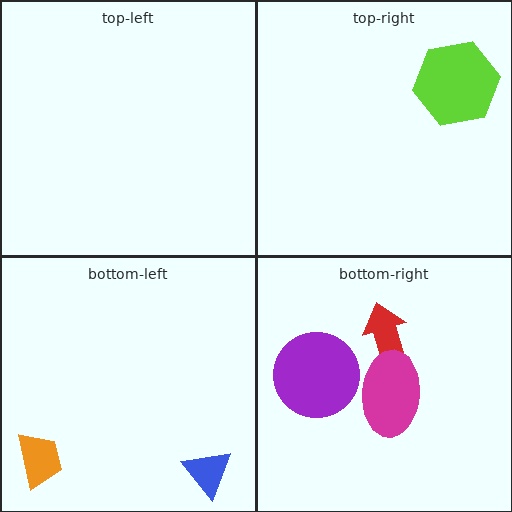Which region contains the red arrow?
The bottom-right region.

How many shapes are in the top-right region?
1.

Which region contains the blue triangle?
The bottom-left region.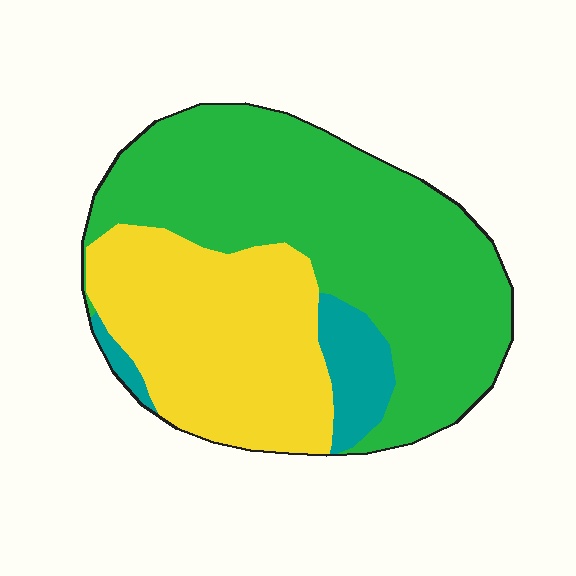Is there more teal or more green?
Green.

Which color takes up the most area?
Green, at roughly 55%.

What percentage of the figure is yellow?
Yellow takes up between a quarter and a half of the figure.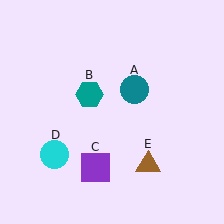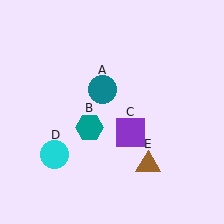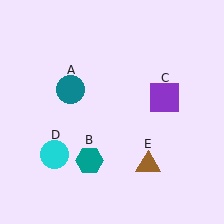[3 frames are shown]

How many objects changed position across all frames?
3 objects changed position: teal circle (object A), teal hexagon (object B), purple square (object C).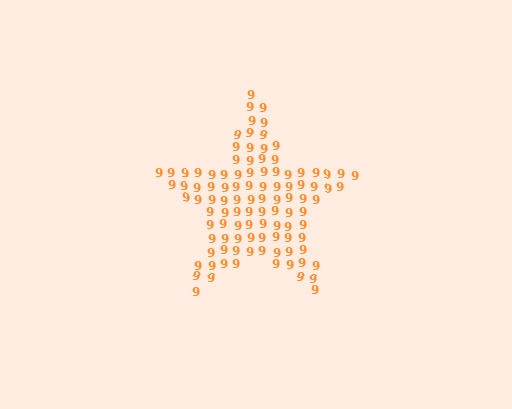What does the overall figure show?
The overall figure shows a star.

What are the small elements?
The small elements are digit 9's.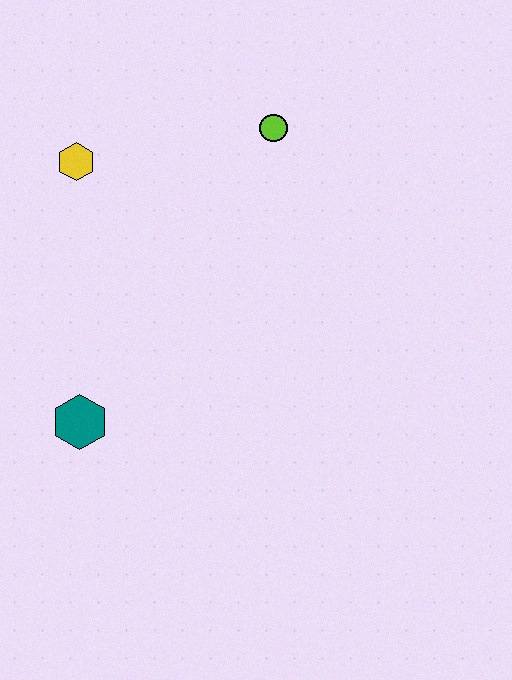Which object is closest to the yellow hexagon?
The lime circle is closest to the yellow hexagon.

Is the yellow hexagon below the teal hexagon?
No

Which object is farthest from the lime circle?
The teal hexagon is farthest from the lime circle.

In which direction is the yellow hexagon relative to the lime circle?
The yellow hexagon is to the left of the lime circle.